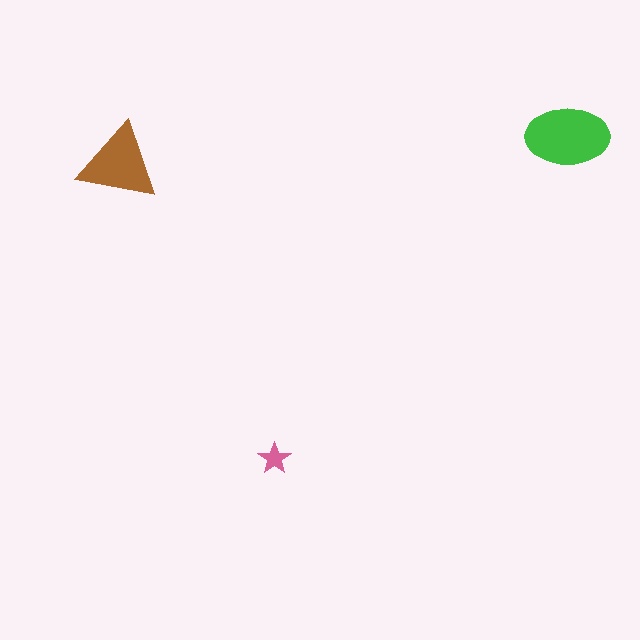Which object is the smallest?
The pink star.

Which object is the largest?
The green ellipse.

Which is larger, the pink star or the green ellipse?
The green ellipse.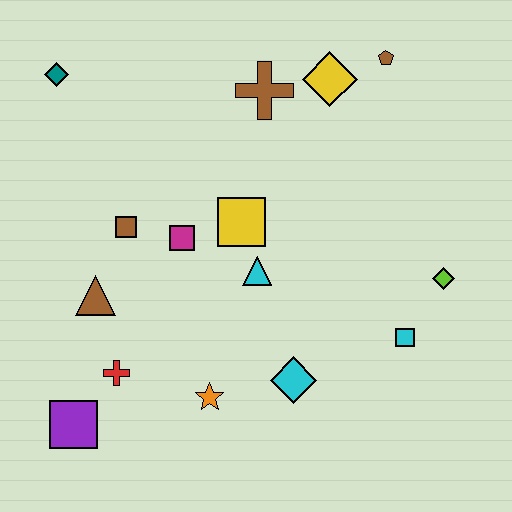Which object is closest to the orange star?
The cyan diamond is closest to the orange star.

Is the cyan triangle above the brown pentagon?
No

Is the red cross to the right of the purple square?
Yes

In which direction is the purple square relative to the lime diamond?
The purple square is to the left of the lime diamond.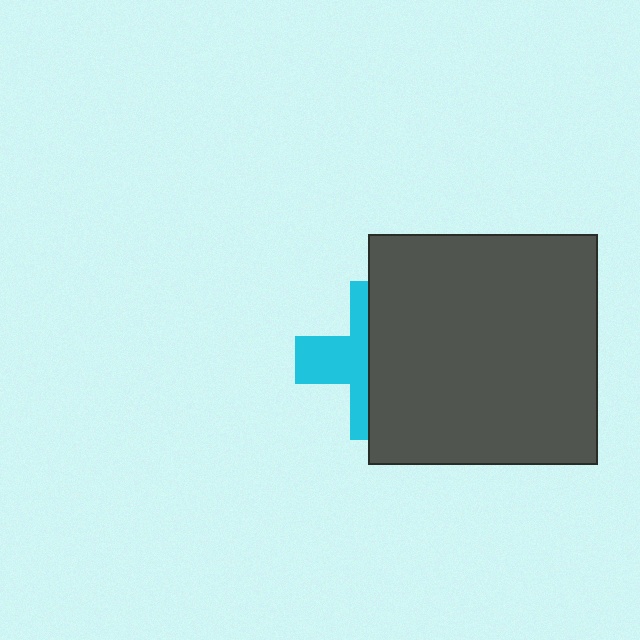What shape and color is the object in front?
The object in front is a dark gray square.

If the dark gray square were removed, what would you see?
You would see the complete cyan cross.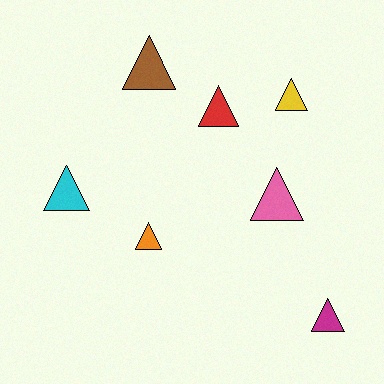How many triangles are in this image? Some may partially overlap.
There are 7 triangles.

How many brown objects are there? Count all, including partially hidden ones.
There is 1 brown object.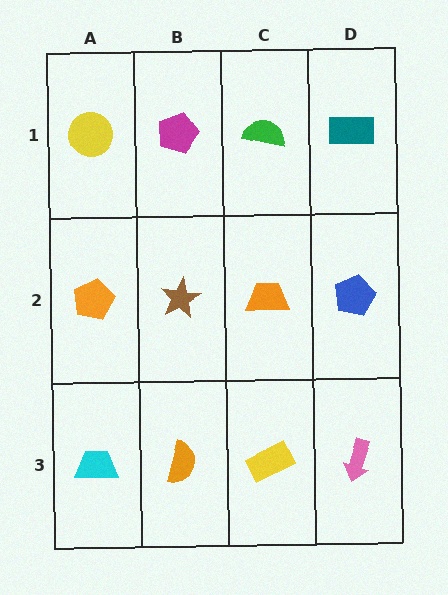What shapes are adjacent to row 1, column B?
A brown star (row 2, column B), a yellow circle (row 1, column A), a green semicircle (row 1, column C).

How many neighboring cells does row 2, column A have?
3.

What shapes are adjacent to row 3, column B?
A brown star (row 2, column B), a cyan trapezoid (row 3, column A), a yellow rectangle (row 3, column C).